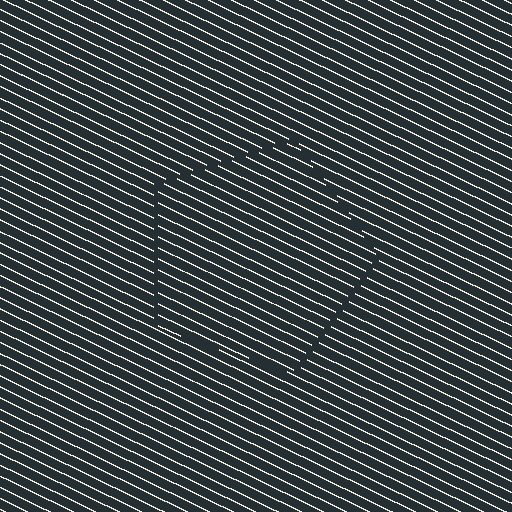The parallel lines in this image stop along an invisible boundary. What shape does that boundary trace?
An illusory pentagon. The interior of the shape contains the same grating, shifted by half a period — the contour is defined by the phase discontinuity where line-ends from the inner and outer gratings abut.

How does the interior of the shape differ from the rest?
The interior of the shape contains the same grating, shifted by half a period — the contour is defined by the phase discontinuity where line-ends from the inner and outer gratings abut.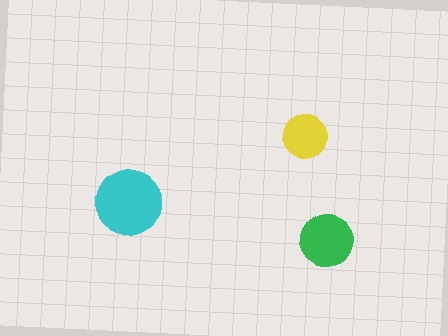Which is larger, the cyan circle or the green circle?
The cyan one.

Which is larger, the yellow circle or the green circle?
The green one.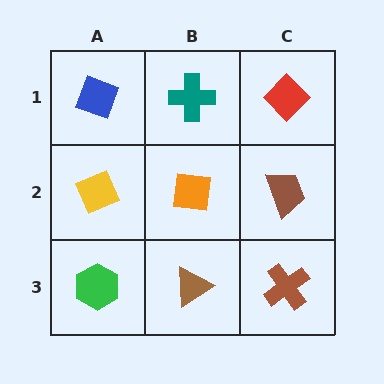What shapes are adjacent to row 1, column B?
An orange square (row 2, column B), a blue diamond (row 1, column A), a red diamond (row 1, column C).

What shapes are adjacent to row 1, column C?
A brown trapezoid (row 2, column C), a teal cross (row 1, column B).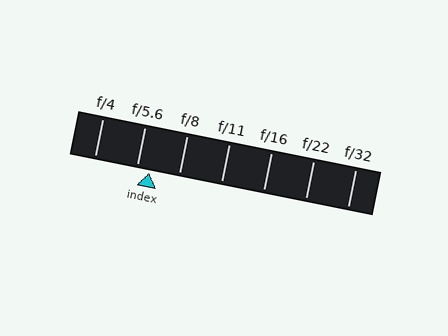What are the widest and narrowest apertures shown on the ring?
The widest aperture shown is f/4 and the narrowest is f/32.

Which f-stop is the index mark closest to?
The index mark is closest to f/5.6.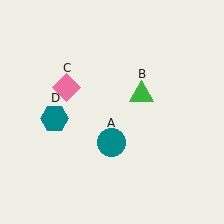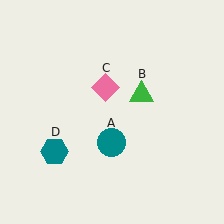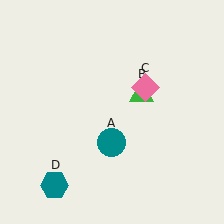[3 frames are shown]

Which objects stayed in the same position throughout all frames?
Teal circle (object A) and green triangle (object B) remained stationary.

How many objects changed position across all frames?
2 objects changed position: pink diamond (object C), teal hexagon (object D).